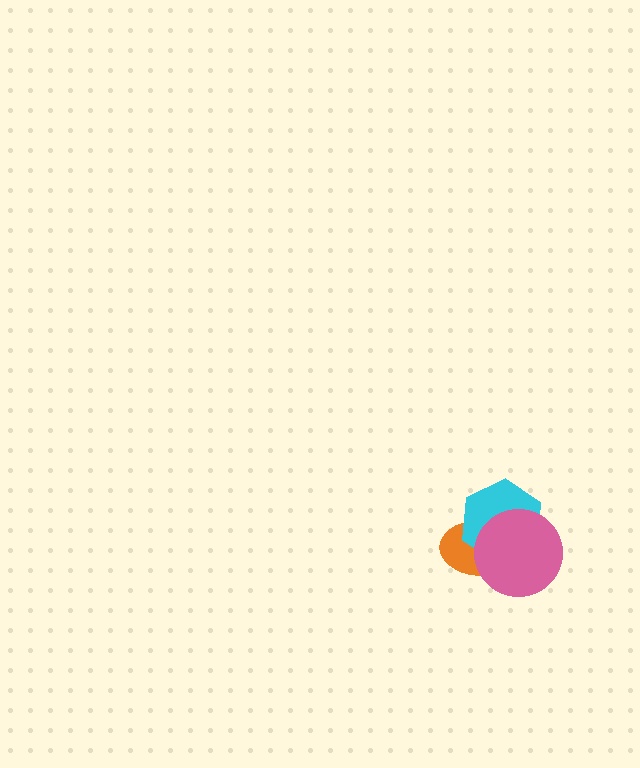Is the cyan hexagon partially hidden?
Yes, it is partially covered by another shape.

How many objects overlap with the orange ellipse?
2 objects overlap with the orange ellipse.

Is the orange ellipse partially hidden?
Yes, it is partially covered by another shape.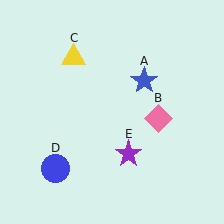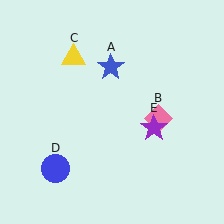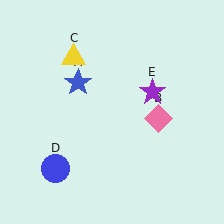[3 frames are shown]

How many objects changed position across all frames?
2 objects changed position: blue star (object A), purple star (object E).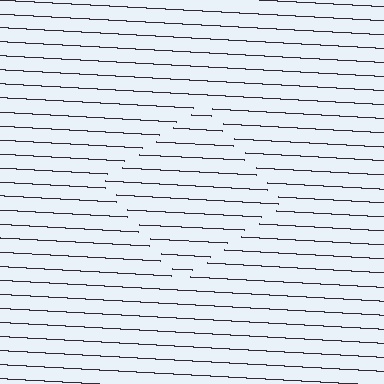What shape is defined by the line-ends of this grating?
An illusory square. The interior of the shape contains the same grating, shifted by half a period — the contour is defined by the phase discontinuity where line-ends from the inner and outer gratings abut.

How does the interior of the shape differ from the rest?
The interior of the shape contains the same grating, shifted by half a period — the contour is defined by the phase discontinuity where line-ends from the inner and outer gratings abut.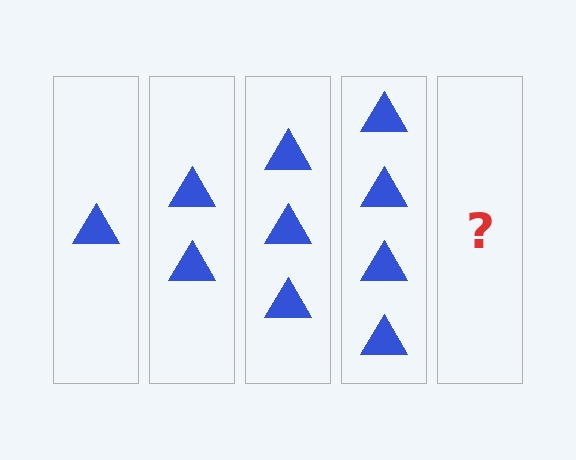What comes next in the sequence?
The next element should be 5 triangles.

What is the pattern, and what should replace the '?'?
The pattern is that each step adds one more triangle. The '?' should be 5 triangles.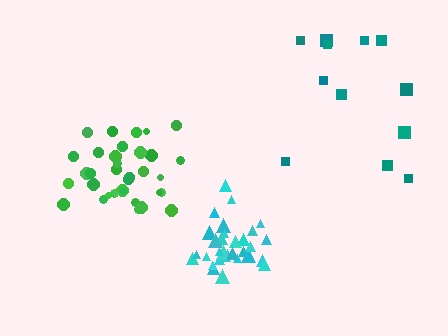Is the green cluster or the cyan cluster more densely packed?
Cyan.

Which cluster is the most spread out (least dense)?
Teal.